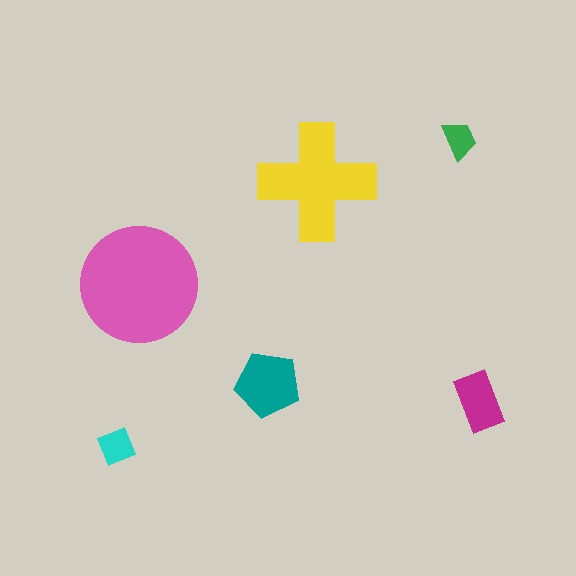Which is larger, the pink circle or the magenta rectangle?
The pink circle.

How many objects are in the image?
There are 6 objects in the image.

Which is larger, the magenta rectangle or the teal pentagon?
The teal pentagon.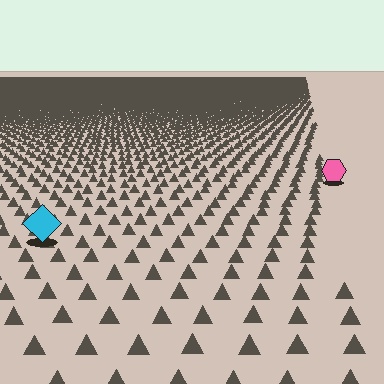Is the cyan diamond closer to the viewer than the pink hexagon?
Yes. The cyan diamond is closer — you can tell from the texture gradient: the ground texture is coarser near it.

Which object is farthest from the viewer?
The pink hexagon is farthest from the viewer. It appears smaller and the ground texture around it is denser.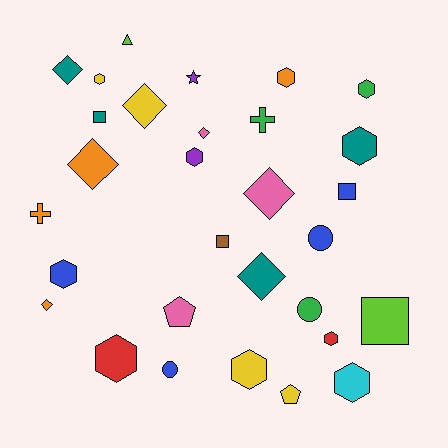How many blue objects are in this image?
There are 4 blue objects.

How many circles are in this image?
There are 3 circles.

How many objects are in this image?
There are 30 objects.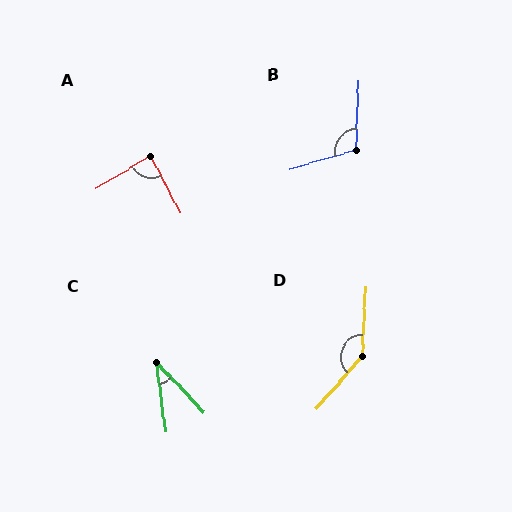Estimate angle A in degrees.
Approximately 86 degrees.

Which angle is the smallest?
C, at approximately 36 degrees.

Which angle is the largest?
D, at approximately 142 degrees.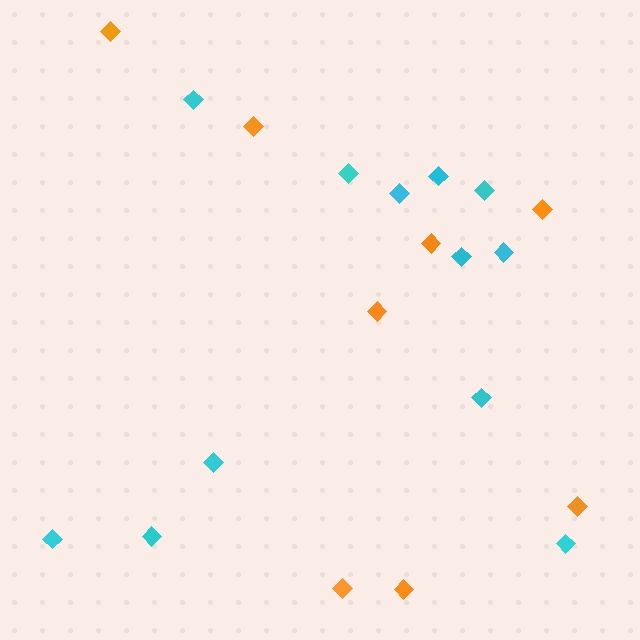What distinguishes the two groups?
There are 2 groups: one group of orange diamonds (8) and one group of cyan diamonds (12).